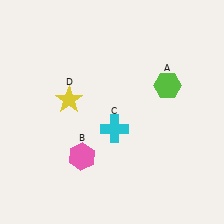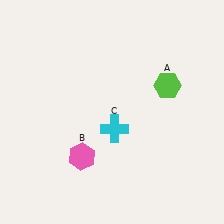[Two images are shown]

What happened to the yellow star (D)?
The yellow star (D) was removed in Image 2. It was in the top-left area of Image 1.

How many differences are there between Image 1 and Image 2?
There is 1 difference between the two images.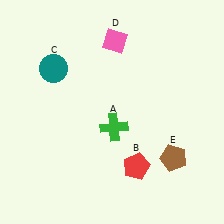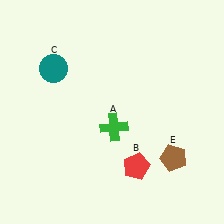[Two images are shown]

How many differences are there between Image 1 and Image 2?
There is 1 difference between the two images.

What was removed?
The pink diamond (D) was removed in Image 2.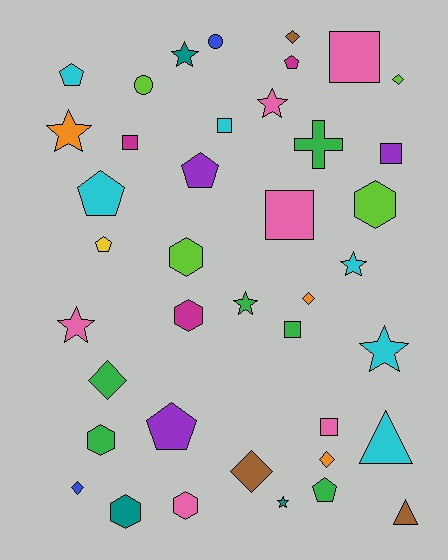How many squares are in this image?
There are 7 squares.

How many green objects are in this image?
There are 6 green objects.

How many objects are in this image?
There are 40 objects.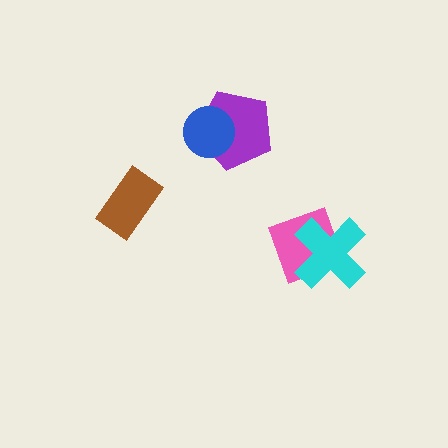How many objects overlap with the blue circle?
1 object overlaps with the blue circle.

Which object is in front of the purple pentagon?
The blue circle is in front of the purple pentagon.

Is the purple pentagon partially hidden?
Yes, it is partially covered by another shape.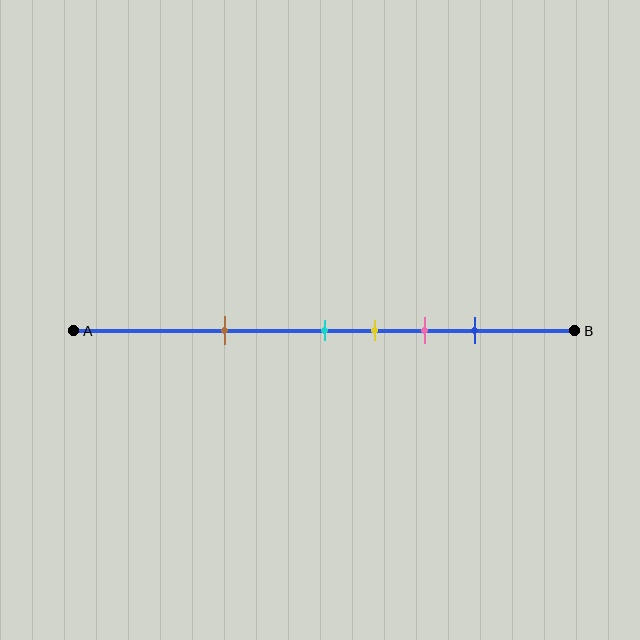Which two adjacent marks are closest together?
The cyan and yellow marks are the closest adjacent pair.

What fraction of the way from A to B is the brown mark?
The brown mark is approximately 30% (0.3) of the way from A to B.